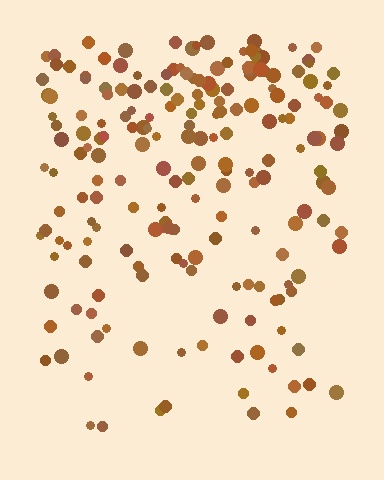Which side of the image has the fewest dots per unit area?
The bottom.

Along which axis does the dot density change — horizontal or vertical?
Vertical.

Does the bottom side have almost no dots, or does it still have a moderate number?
Still a moderate number, just noticeably fewer than the top.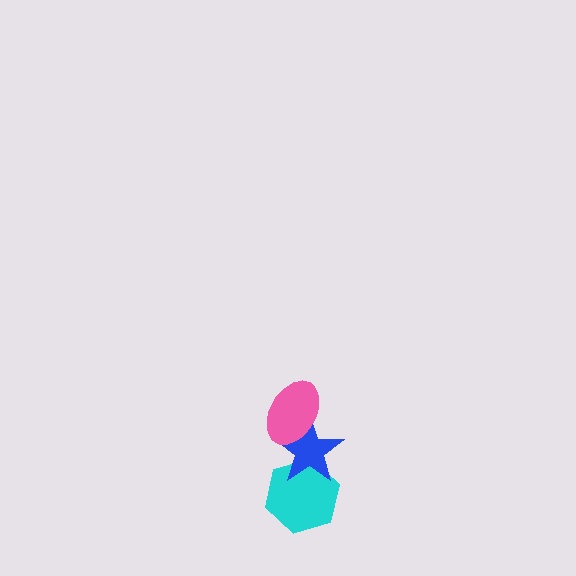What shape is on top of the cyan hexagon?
The blue star is on top of the cyan hexagon.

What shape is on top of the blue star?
The pink ellipse is on top of the blue star.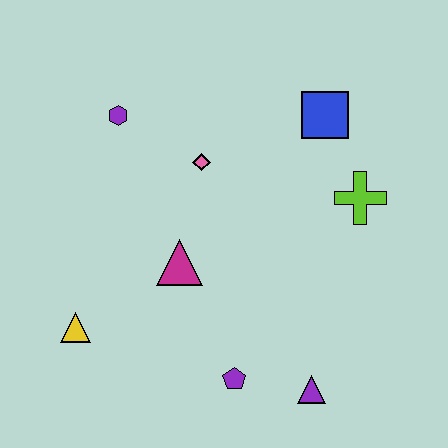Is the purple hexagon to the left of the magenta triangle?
Yes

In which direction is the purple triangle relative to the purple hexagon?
The purple triangle is below the purple hexagon.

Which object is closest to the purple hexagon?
The pink diamond is closest to the purple hexagon.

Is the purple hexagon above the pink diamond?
Yes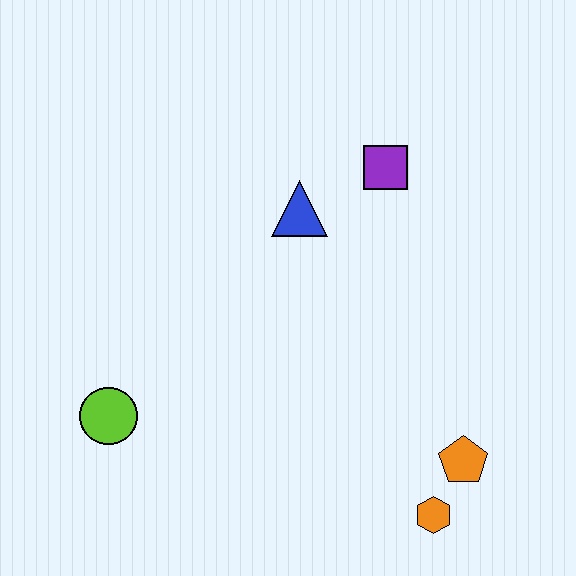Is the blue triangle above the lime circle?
Yes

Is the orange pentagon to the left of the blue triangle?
No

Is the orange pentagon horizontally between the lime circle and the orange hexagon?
No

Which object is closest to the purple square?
The blue triangle is closest to the purple square.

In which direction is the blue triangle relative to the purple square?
The blue triangle is to the left of the purple square.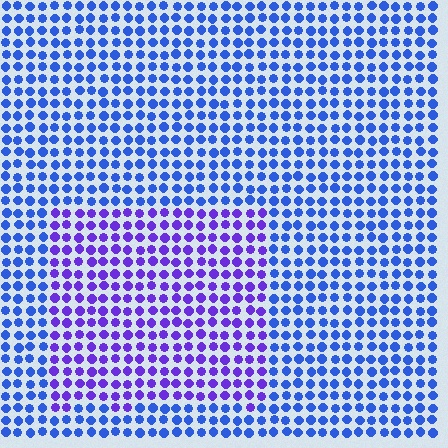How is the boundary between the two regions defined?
The boundary is defined purely by a slight shift in hue (about 37 degrees). Spacing, size, and orientation are identical on both sides.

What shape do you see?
I see a rectangle.